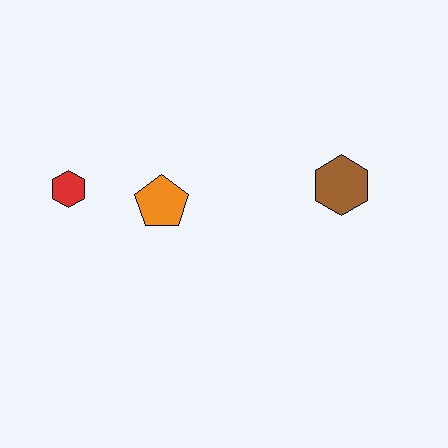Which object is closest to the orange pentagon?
The red hexagon is closest to the orange pentagon.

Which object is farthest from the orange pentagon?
The brown hexagon is farthest from the orange pentagon.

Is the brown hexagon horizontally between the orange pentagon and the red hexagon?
No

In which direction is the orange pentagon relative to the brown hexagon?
The orange pentagon is to the left of the brown hexagon.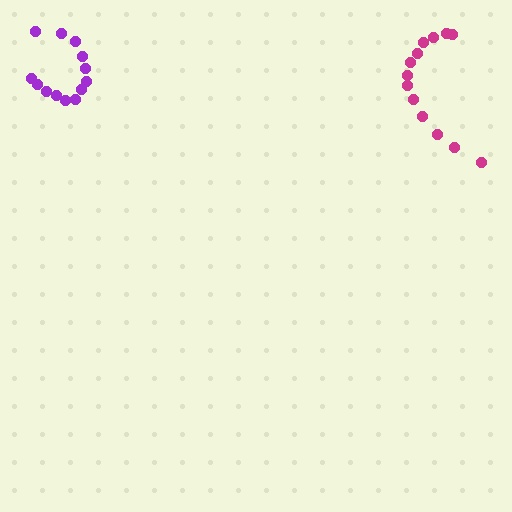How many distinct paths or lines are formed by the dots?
There are 2 distinct paths.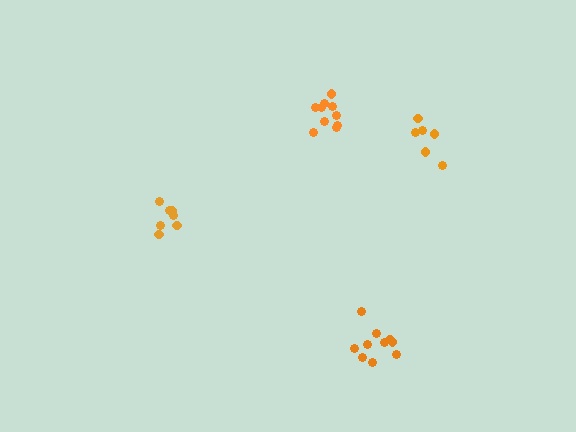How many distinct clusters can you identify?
There are 4 distinct clusters.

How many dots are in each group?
Group 1: 7 dots, Group 2: 6 dots, Group 3: 10 dots, Group 4: 10 dots (33 total).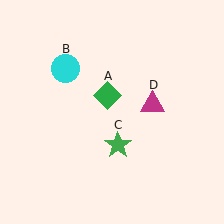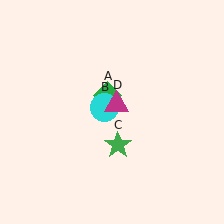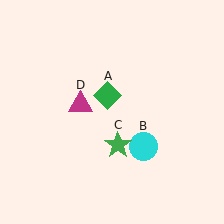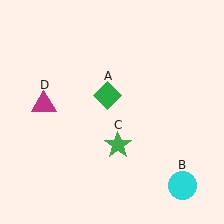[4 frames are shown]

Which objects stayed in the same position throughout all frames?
Green diamond (object A) and green star (object C) remained stationary.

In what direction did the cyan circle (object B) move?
The cyan circle (object B) moved down and to the right.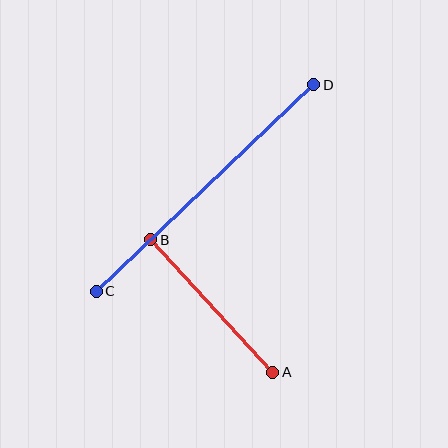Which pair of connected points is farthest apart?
Points C and D are farthest apart.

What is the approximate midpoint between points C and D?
The midpoint is at approximately (205, 188) pixels.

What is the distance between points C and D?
The distance is approximately 300 pixels.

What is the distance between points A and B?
The distance is approximately 180 pixels.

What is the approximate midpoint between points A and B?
The midpoint is at approximately (212, 306) pixels.